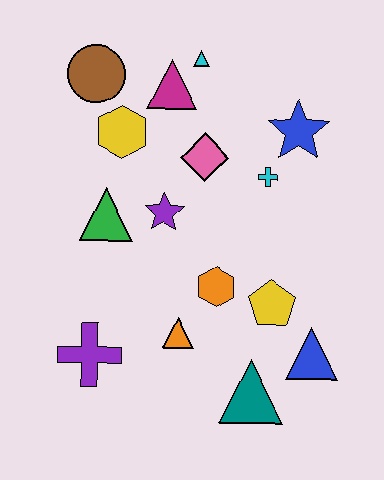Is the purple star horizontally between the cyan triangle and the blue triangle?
No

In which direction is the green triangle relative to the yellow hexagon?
The green triangle is below the yellow hexagon.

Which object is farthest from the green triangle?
The blue triangle is farthest from the green triangle.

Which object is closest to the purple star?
The green triangle is closest to the purple star.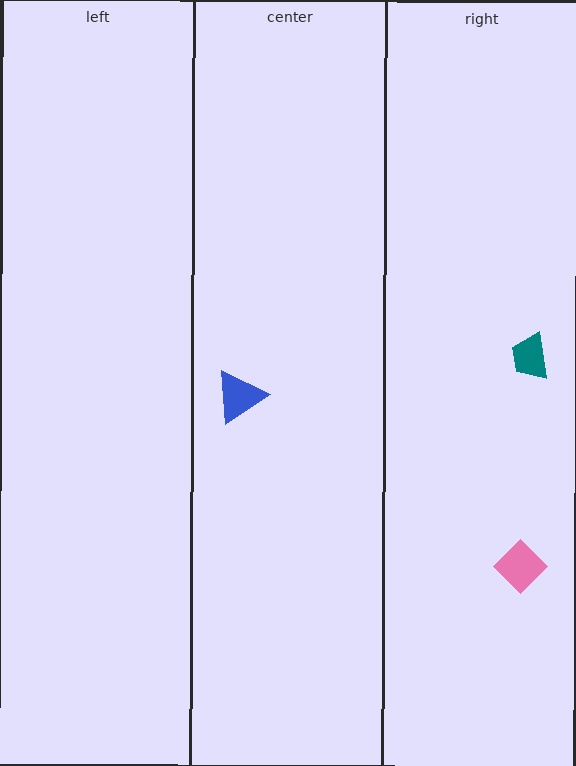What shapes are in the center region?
The blue triangle.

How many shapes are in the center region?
1.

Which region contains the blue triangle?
The center region.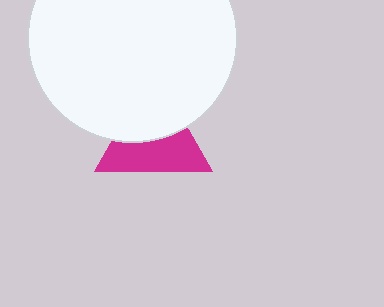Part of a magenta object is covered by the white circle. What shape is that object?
It is a triangle.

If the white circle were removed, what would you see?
You would see the complete magenta triangle.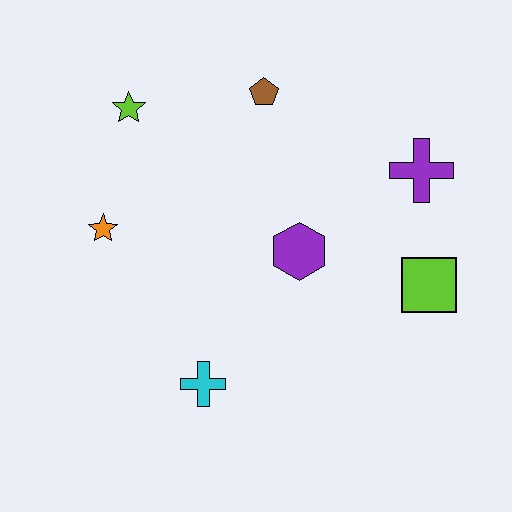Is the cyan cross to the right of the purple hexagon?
No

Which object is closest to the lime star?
The orange star is closest to the lime star.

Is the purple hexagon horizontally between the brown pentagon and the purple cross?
Yes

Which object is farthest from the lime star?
The lime square is farthest from the lime star.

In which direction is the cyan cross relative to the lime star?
The cyan cross is below the lime star.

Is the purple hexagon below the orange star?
Yes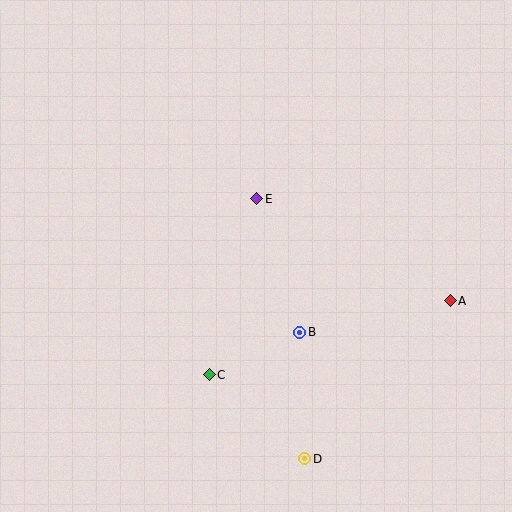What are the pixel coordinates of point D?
Point D is at (305, 459).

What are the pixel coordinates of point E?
Point E is at (257, 199).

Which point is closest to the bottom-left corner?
Point C is closest to the bottom-left corner.